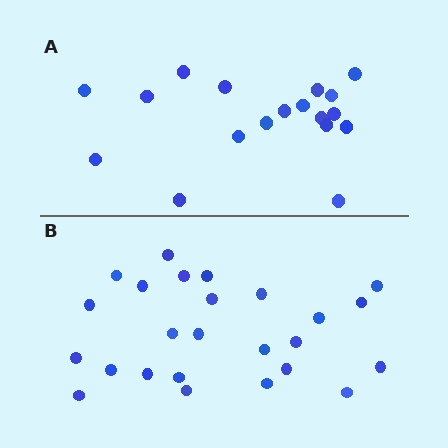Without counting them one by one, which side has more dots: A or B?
Region B (the bottom region) has more dots.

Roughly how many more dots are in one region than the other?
Region B has roughly 8 or so more dots than region A.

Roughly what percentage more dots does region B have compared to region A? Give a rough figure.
About 40% more.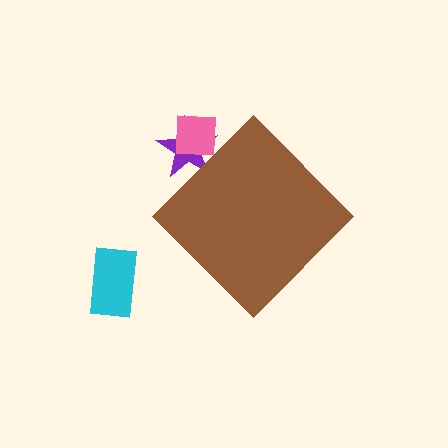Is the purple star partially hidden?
Yes, the purple star is partially hidden behind the brown diamond.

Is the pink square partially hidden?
Yes, the pink square is partially hidden behind the brown diamond.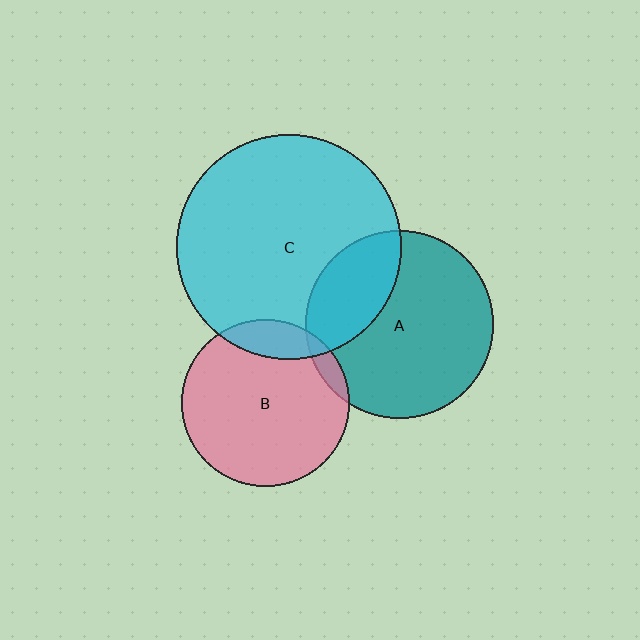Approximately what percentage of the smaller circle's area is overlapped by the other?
Approximately 15%.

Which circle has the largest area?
Circle C (cyan).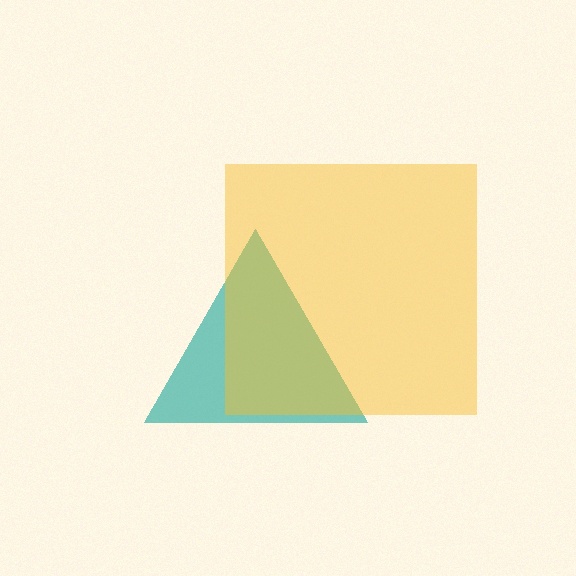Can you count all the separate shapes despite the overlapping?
Yes, there are 2 separate shapes.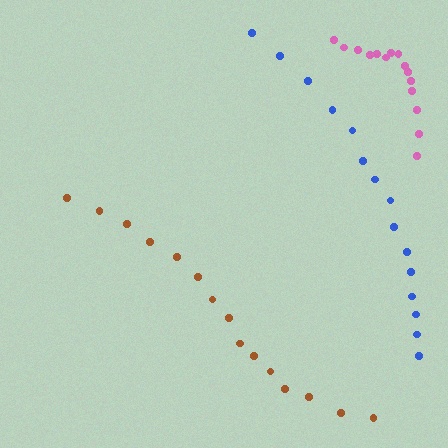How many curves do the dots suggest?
There are 3 distinct paths.